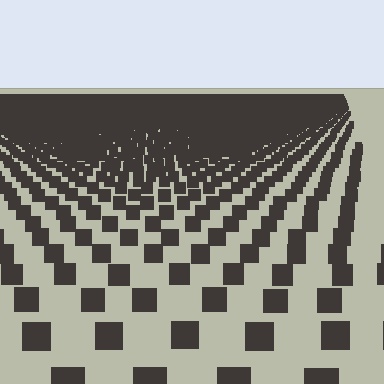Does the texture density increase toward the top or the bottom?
Density increases toward the top.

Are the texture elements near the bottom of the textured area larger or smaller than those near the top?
Larger. Near the bottom, elements are closer to the viewer and appear at a bigger on-screen size.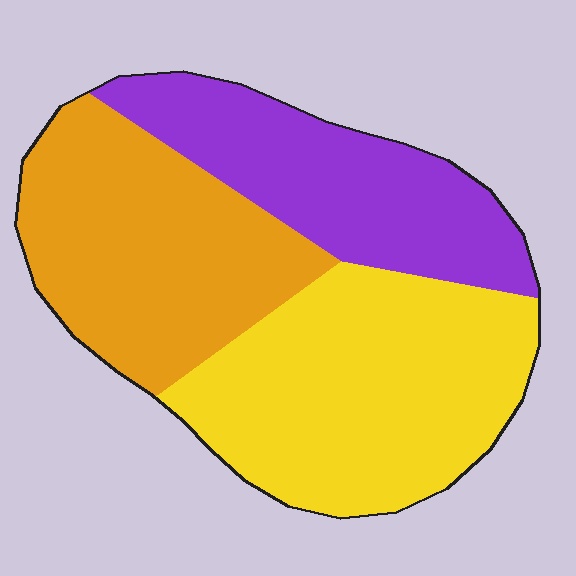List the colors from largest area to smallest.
From largest to smallest: yellow, orange, purple.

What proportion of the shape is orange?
Orange covers about 35% of the shape.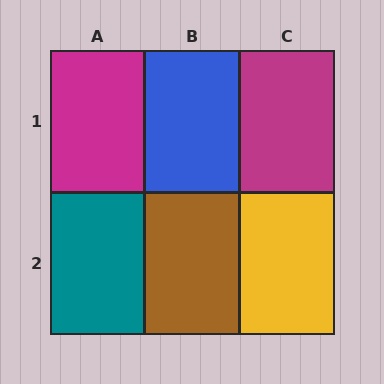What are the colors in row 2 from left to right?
Teal, brown, yellow.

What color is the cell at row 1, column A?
Magenta.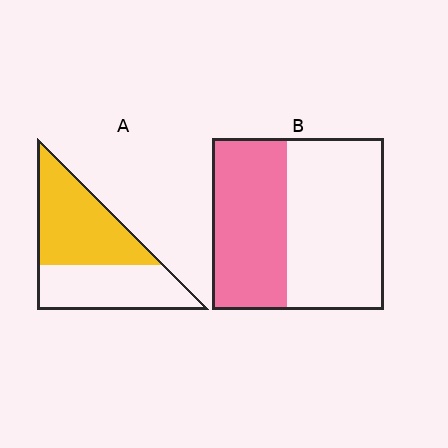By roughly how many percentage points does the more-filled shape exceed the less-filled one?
By roughly 10 percentage points (A over B).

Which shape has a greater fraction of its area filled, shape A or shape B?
Shape A.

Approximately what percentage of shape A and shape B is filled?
A is approximately 55% and B is approximately 45%.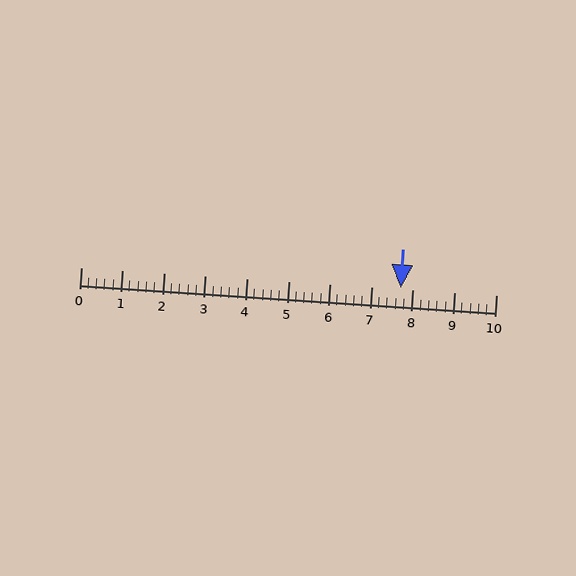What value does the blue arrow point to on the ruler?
The blue arrow points to approximately 7.7.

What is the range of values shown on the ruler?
The ruler shows values from 0 to 10.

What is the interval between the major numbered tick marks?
The major tick marks are spaced 1 units apart.